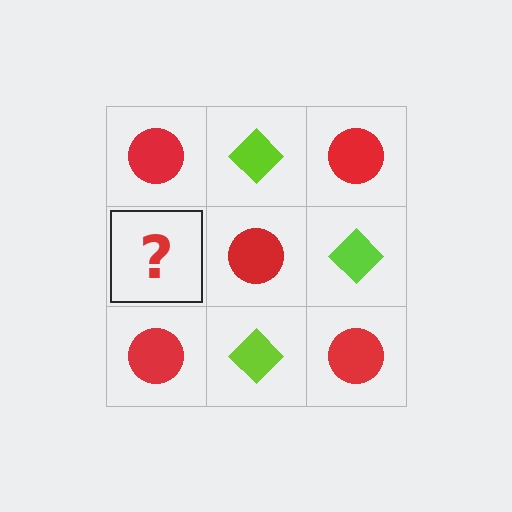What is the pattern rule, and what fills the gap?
The rule is that it alternates red circle and lime diamond in a checkerboard pattern. The gap should be filled with a lime diamond.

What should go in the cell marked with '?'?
The missing cell should contain a lime diamond.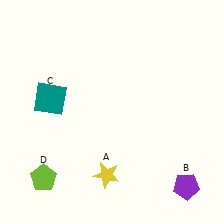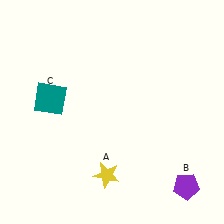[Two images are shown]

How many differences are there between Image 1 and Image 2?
There is 1 difference between the two images.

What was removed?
The lime pentagon (D) was removed in Image 2.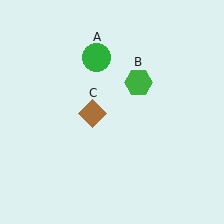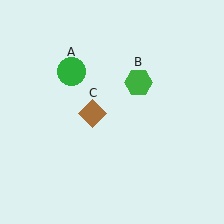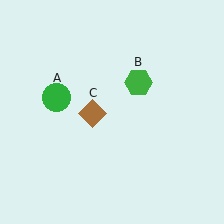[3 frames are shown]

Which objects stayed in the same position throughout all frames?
Green hexagon (object B) and brown diamond (object C) remained stationary.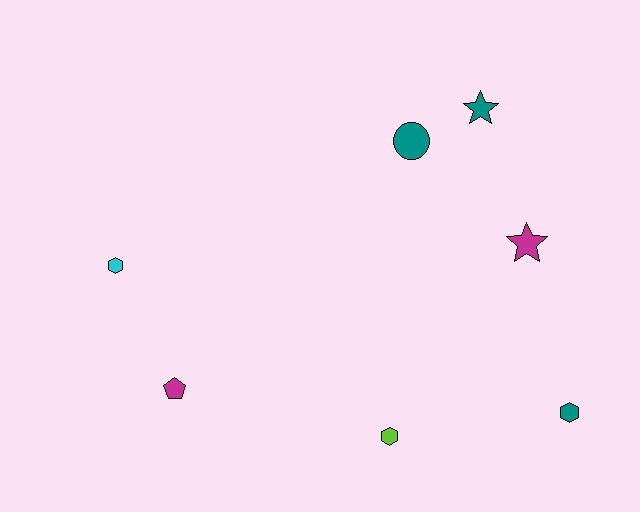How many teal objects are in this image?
There are 3 teal objects.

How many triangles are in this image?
There are no triangles.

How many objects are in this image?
There are 7 objects.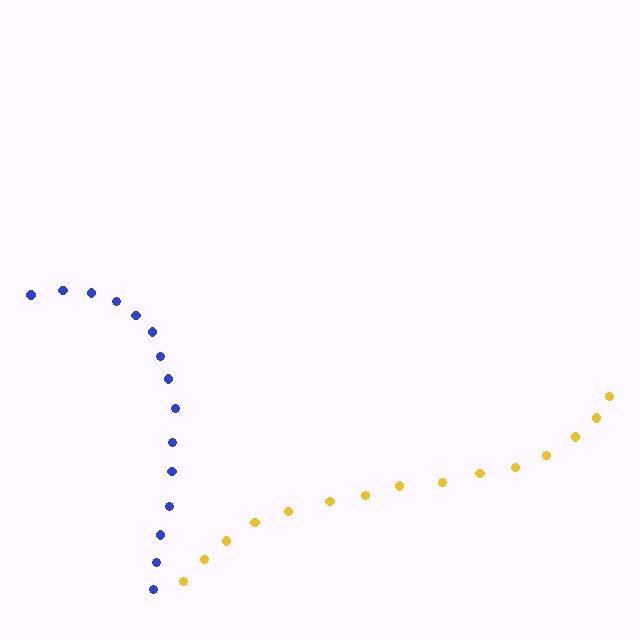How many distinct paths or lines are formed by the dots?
There are 2 distinct paths.